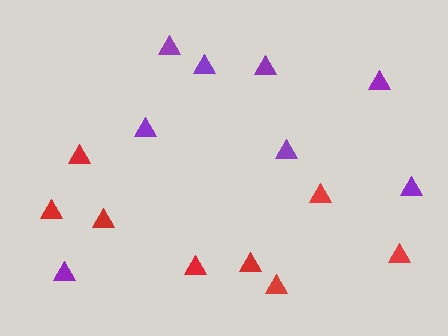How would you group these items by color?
There are 2 groups: one group of red triangles (8) and one group of purple triangles (8).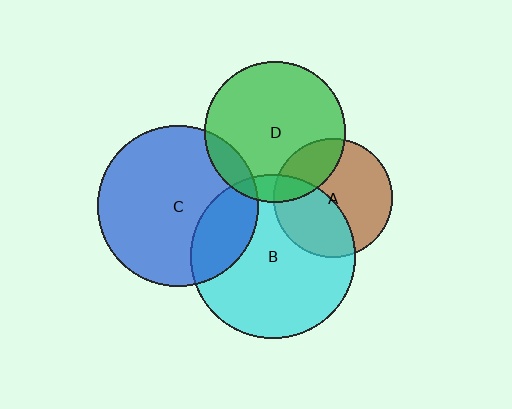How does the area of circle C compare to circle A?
Approximately 1.8 times.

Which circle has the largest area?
Circle B (cyan).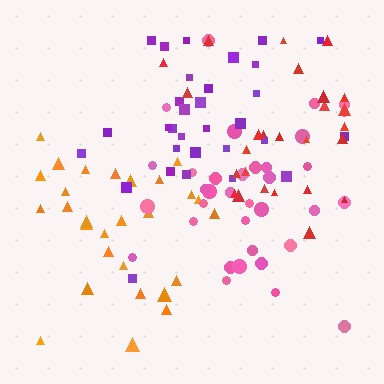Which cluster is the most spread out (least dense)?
Orange.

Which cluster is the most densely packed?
Purple.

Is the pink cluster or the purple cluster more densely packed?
Purple.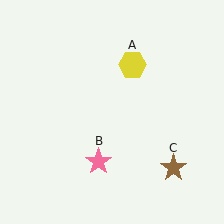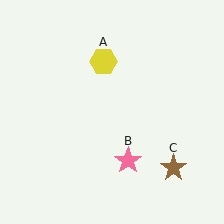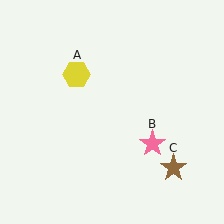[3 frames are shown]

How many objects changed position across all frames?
2 objects changed position: yellow hexagon (object A), pink star (object B).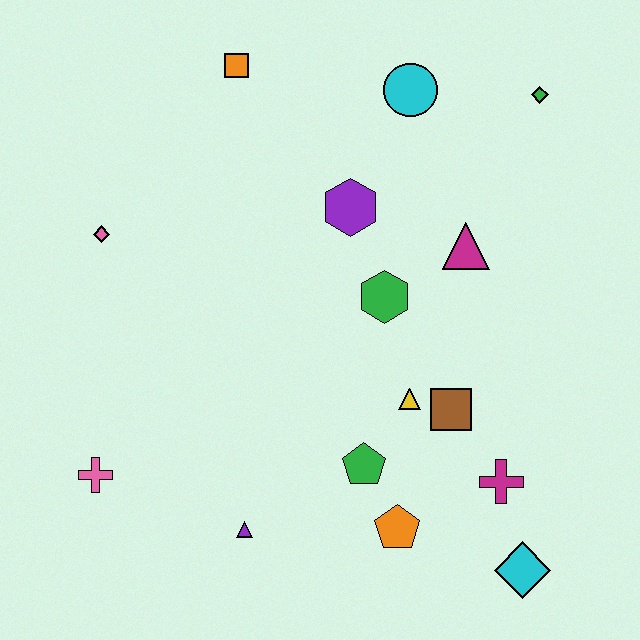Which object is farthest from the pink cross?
The green diamond is farthest from the pink cross.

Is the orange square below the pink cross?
No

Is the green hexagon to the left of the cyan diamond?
Yes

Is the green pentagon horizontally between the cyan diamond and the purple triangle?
Yes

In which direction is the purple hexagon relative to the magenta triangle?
The purple hexagon is to the left of the magenta triangle.